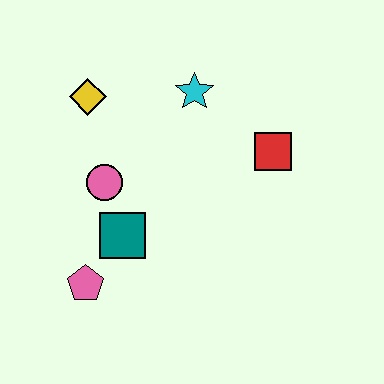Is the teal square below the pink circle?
Yes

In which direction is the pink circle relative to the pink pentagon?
The pink circle is above the pink pentagon.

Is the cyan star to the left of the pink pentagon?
No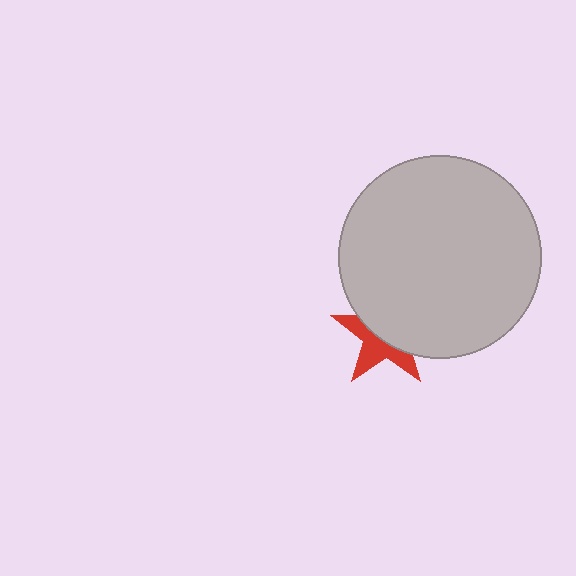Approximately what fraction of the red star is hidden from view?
Roughly 55% of the red star is hidden behind the light gray circle.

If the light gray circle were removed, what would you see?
You would see the complete red star.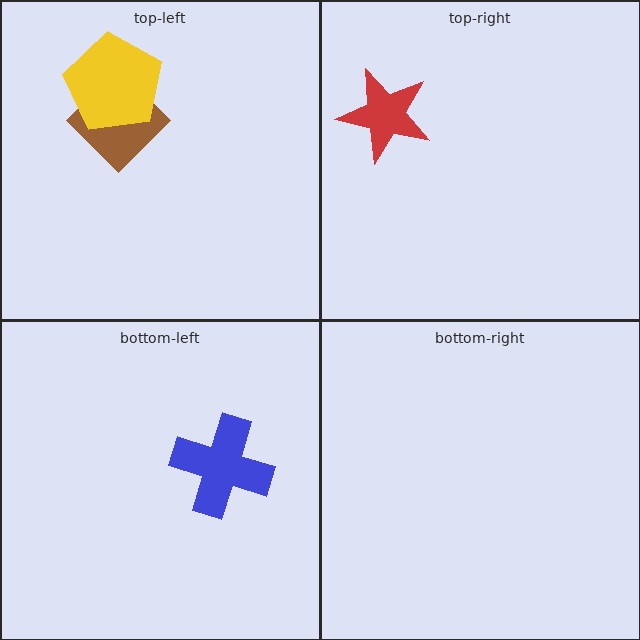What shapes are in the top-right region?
The red star.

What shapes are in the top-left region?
The brown diamond, the yellow pentagon.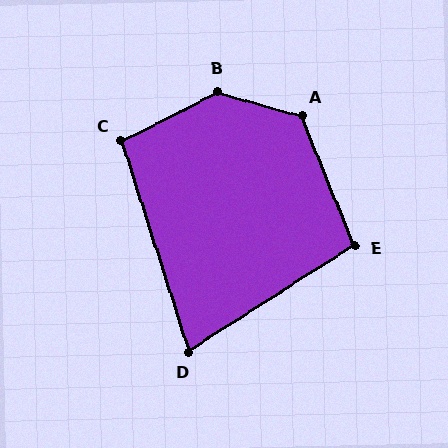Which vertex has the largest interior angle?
B, at approximately 136 degrees.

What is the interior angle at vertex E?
Approximately 100 degrees (obtuse).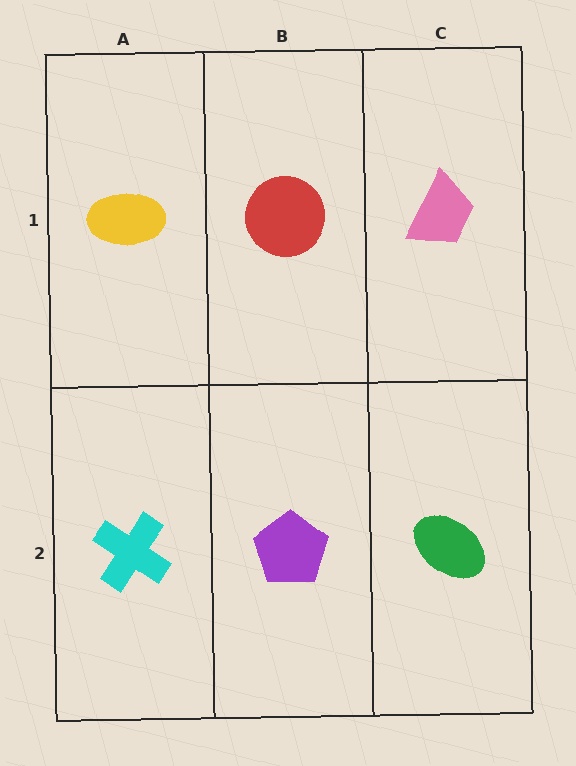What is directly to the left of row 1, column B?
A yellow ellipse.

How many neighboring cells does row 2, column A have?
2.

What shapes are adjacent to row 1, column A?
A cyan cross (row 2, column A), a red circle (row 1, column B).